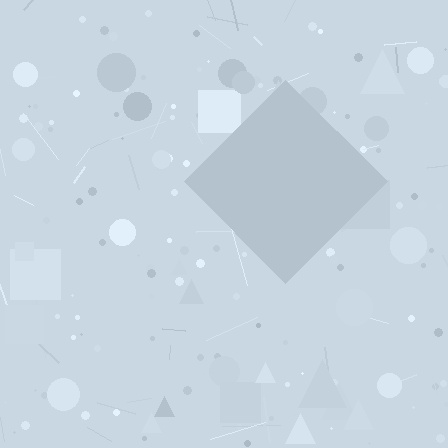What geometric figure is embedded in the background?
A diamond is embedded in the background.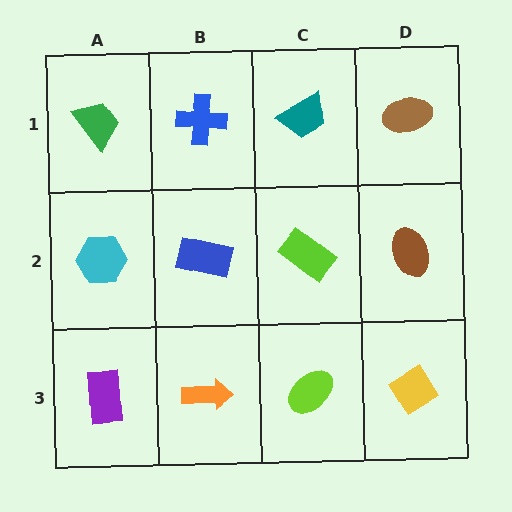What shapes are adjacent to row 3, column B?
A blue rectangle (row 2, column B), a purple rectangle (row 3, column A), a lime ellipse (row 3, column C).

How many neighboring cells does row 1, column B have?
3.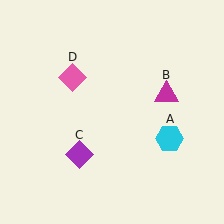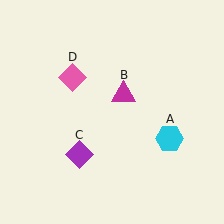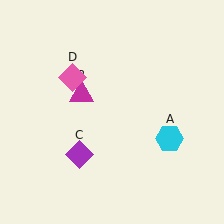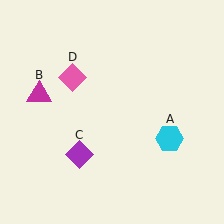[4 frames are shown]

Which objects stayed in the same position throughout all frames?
Cyan hexagon (object A) and purple diamond (object C) and pink diamond (object D) remained stationary.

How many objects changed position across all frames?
1 object changed position: magenta triangle (object B).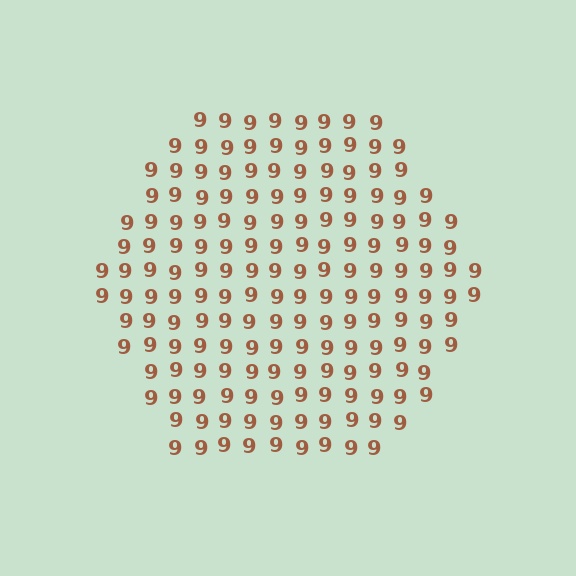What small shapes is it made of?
It is made of small digit 9's.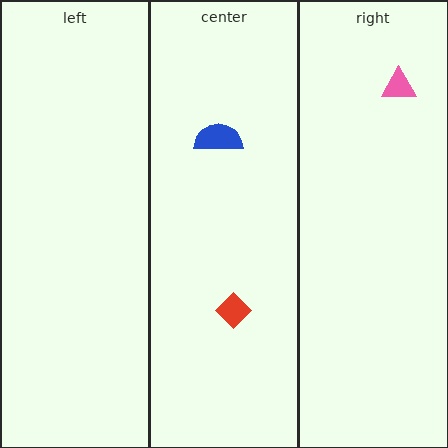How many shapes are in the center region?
2.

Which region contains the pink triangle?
The right region.